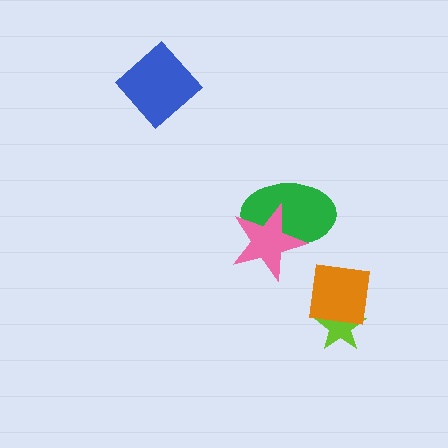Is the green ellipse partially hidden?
Yes, it is partially covered by another shape.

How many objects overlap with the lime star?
1 object overlaps with the lime star.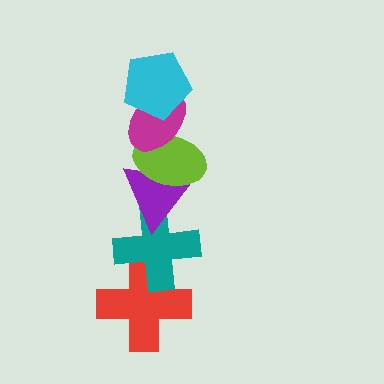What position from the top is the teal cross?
The teal cross is 5th from the top.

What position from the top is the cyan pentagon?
The cyan pentagon is 1st from the top.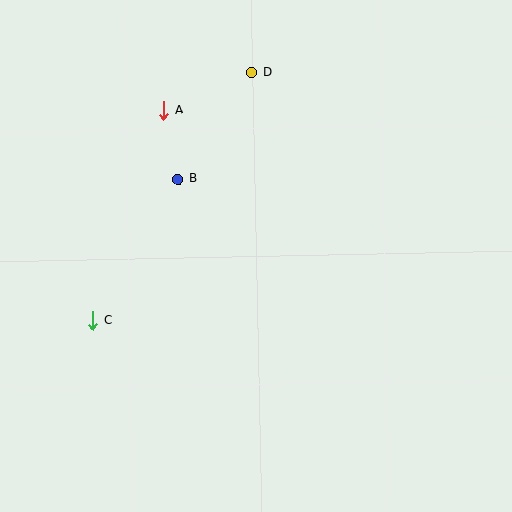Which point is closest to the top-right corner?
Point D is closest to the top-right corner.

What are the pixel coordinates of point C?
Point C is at (93, 321).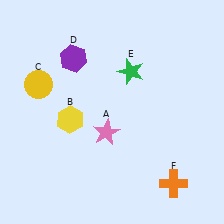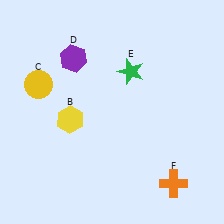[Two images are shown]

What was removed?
The pink star (A) was removed in Image 2.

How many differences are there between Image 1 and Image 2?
There is 1 difference between the two images.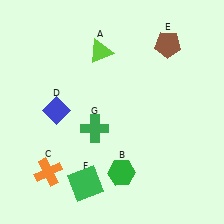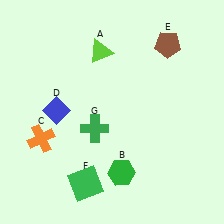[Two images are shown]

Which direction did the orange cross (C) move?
The orange cross (C) moved up.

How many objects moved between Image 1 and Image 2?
1 object moved between the two images.